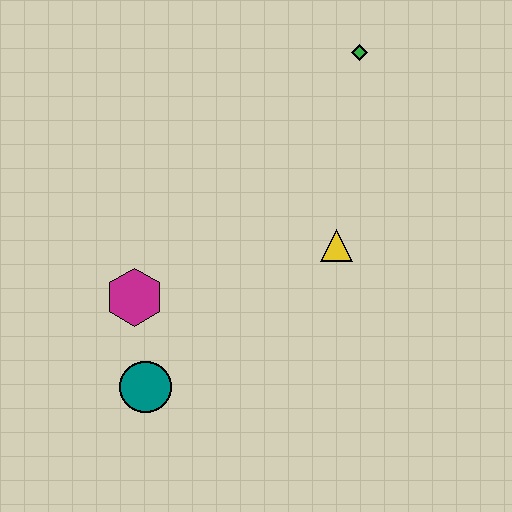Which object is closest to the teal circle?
The magenta hexagon is closest to the teal circle.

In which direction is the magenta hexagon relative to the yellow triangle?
The magenta hexagon is to the left of the yellow triangle.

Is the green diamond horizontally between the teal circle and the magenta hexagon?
No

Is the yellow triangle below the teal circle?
No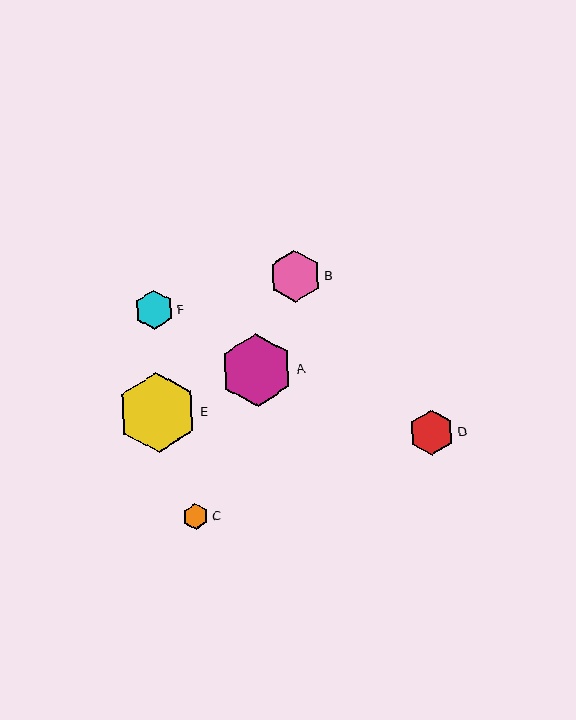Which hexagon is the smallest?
Hexagon C is the smallest with a size of approximately 26 pixels.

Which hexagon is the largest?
Hexagon E is the largest with a size of approximately 80 pixels.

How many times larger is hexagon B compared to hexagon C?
Hexagon B is approximately 2.0 times the size of hexagon C.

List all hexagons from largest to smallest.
From largest to smallest: E, A, B, D, F, C.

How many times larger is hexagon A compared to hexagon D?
Hexagon A is approximately 1.6 times the size of hexagon D.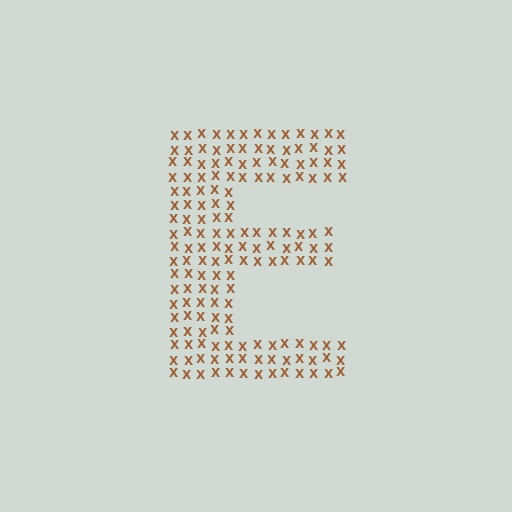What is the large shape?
The large shape is the letter E.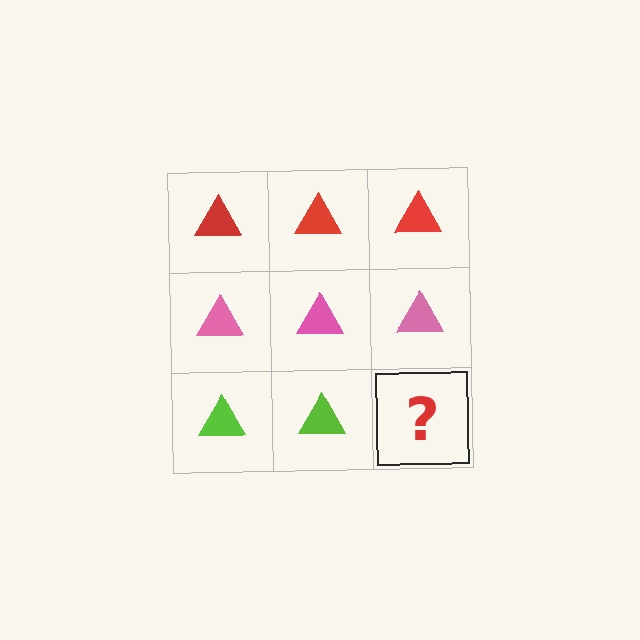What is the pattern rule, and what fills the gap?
The rule is that each row has a consistent color. The gap should be filled with a lime triangle.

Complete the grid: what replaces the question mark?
The question mark should be replaced with a lime triangle.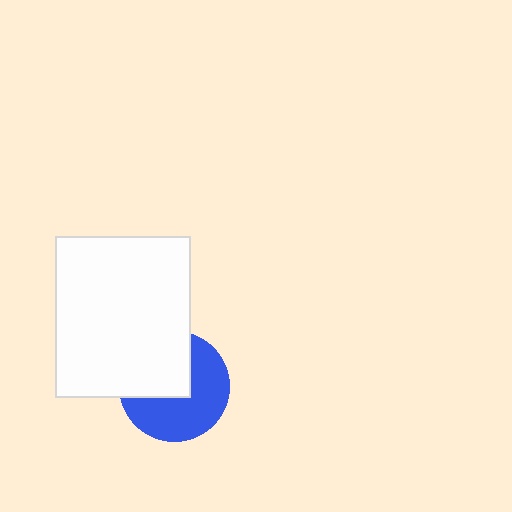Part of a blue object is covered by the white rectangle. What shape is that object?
It is a circle.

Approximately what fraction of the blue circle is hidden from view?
Roughly 43% of the blue circle is hidden behind the white rectangle.